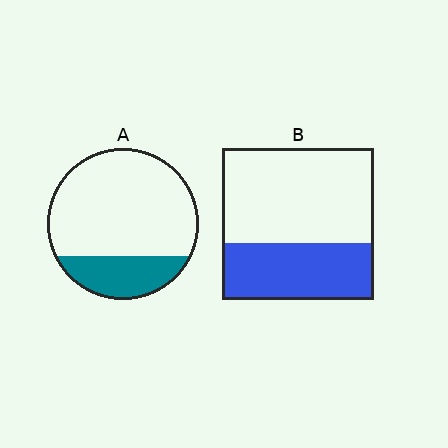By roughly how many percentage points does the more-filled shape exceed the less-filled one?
By roughly 15 percentage points (B over A).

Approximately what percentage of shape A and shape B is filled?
A is approximately 25% and B is approximately 40%.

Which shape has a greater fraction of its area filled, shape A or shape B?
Shape B.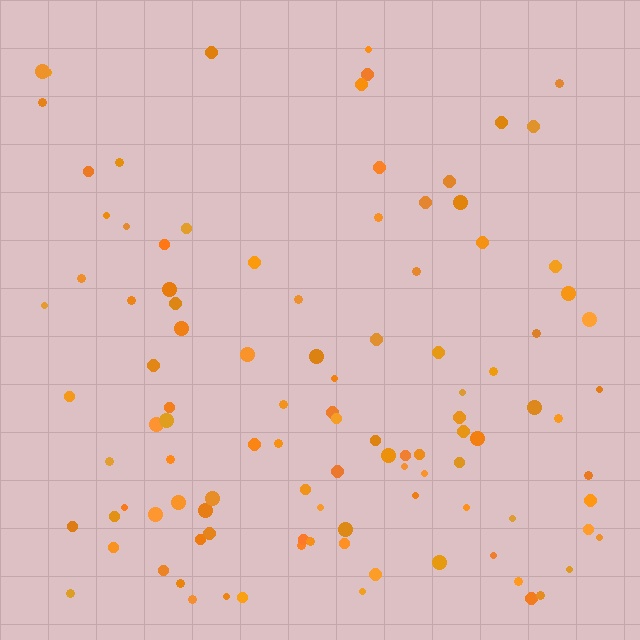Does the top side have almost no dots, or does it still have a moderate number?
Still a moderate number, just noticeably fewer than the bottom.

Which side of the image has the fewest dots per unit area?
The top.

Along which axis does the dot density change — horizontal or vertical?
Vertical.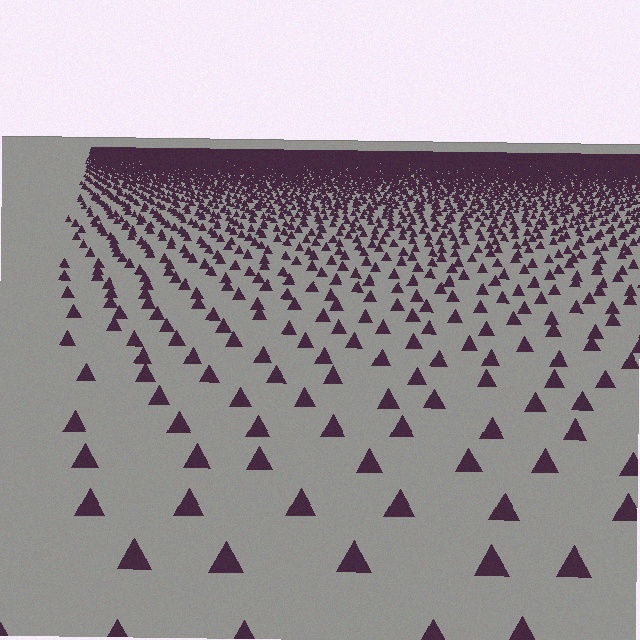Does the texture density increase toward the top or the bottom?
Density increases toward the top.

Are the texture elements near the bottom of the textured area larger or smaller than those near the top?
Larger. Near the bottom, elements are closer to the viewer and appear at a bigger on-screen size.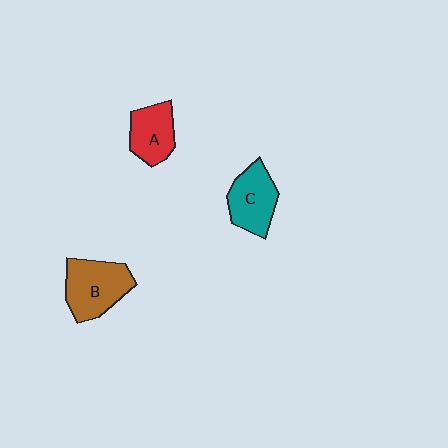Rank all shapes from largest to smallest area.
From largest to smallest: B (brown), C (teal), A (red).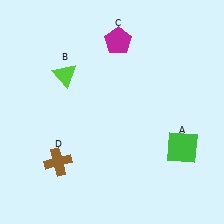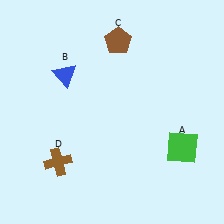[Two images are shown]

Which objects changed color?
B changed from lime to blue. C changed from magenta to brown.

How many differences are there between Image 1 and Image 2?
There are 2 differences between the two images.